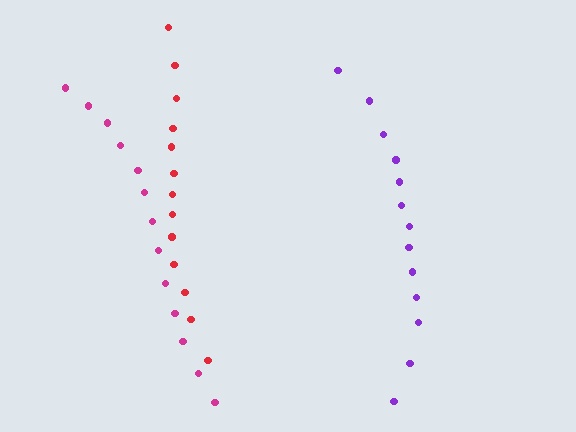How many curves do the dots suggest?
There are 3 distinct paths.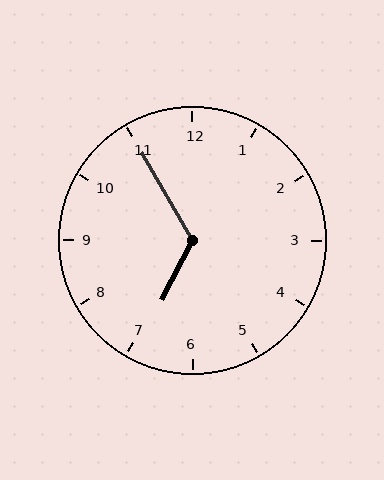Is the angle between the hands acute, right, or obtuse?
It is obtuse.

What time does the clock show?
6:55.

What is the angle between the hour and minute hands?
Approximately 122 degrees.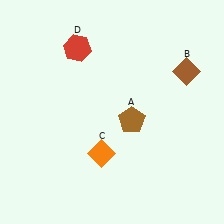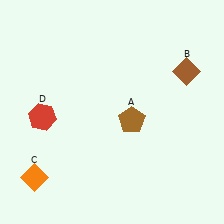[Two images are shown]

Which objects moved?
The objects that moved are: the orange diamond (C), the red hexagon (D).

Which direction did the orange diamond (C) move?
The orange diamond (C) moved left.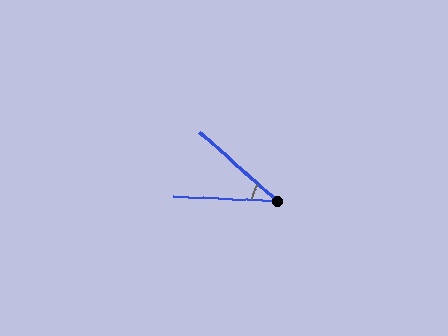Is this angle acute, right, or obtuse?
It is acute.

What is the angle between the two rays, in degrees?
Approximately 39 degrees.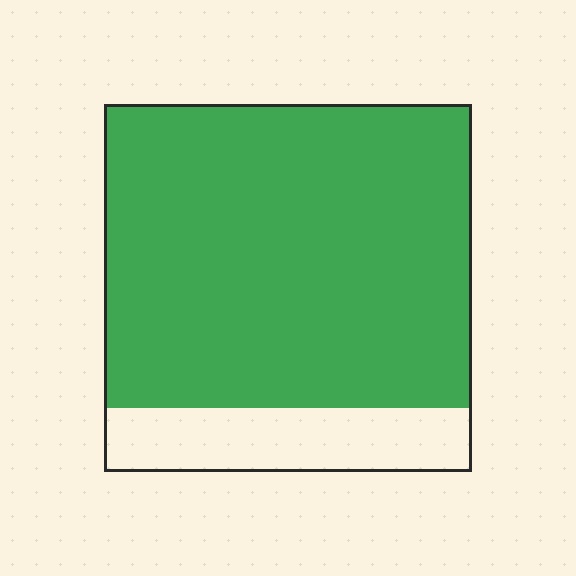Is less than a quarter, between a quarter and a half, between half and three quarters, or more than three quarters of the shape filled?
More than three quarters.